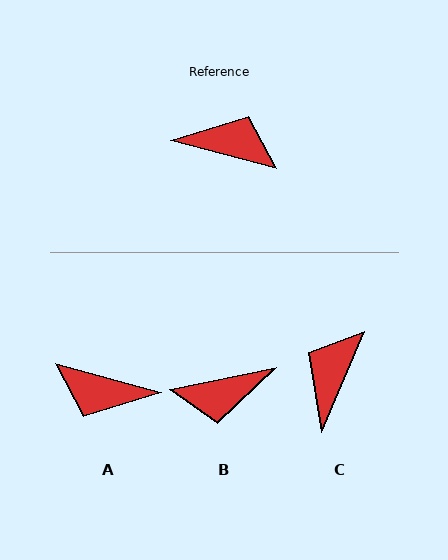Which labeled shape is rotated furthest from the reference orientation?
A, about 180 degrees away.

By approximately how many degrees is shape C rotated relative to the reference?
Approximately 82 degrees counter-clockwise.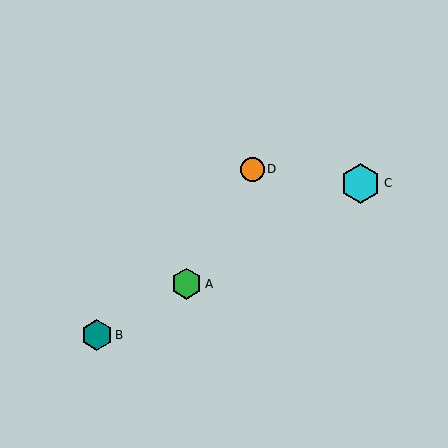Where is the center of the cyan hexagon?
The center of the cyan hexagon is at (361, 183).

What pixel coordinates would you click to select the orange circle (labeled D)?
Click at (252, 169) to select the orange circle D.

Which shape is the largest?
The cyan hexagon (labeled C) is the largest.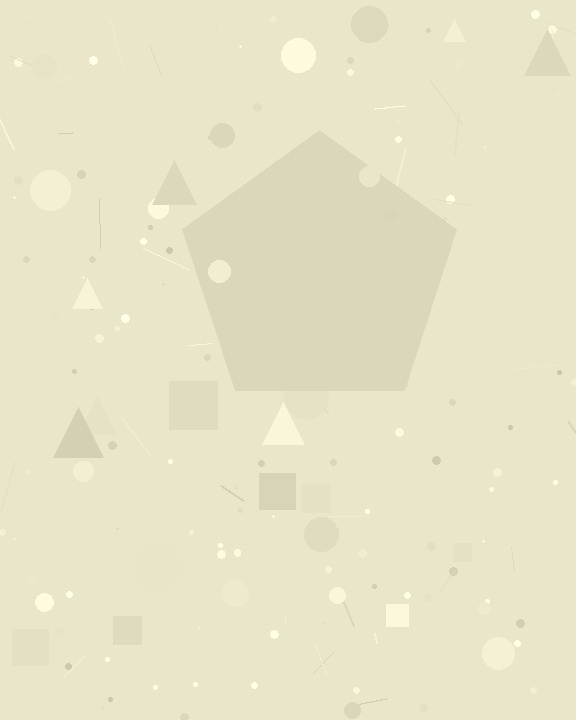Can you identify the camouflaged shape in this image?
The camouflaged shape is a pentagon.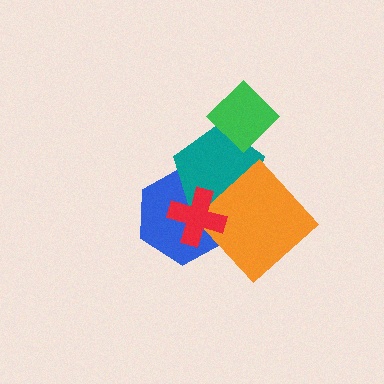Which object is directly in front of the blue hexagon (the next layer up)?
The teal pentagon is directly in front of the blue hexagon.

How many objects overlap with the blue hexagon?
3 objects overlap with the blue hexagon.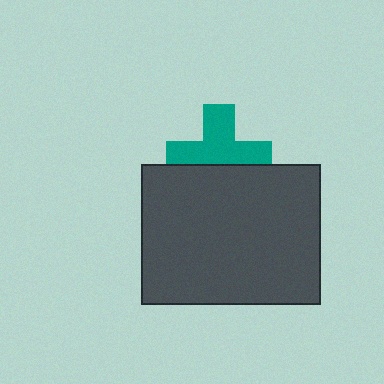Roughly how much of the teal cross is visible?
About half of it is visible (roughly 62%).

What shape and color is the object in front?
The object in front is a dark gray rectangle.